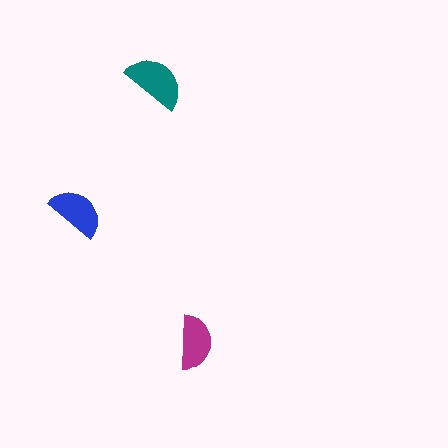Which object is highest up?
The teal semicircle is topmost.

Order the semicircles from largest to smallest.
the teal one, the blue one, the magenta one.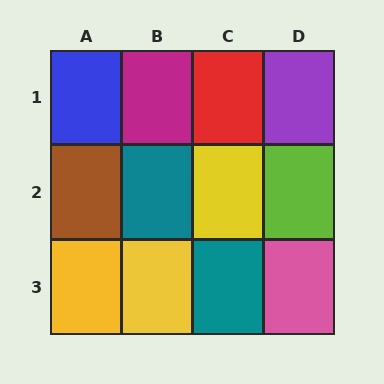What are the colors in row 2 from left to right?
Brown, teal, yellow, lime.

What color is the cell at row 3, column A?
Yellow.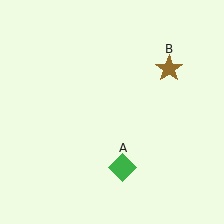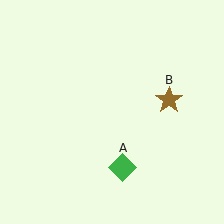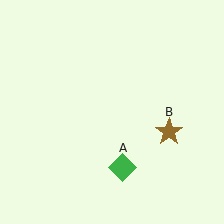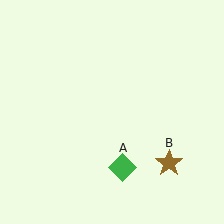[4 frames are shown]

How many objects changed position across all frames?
1 object changed position: brown star (object B).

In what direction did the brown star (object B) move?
The brown star (object B) moved down.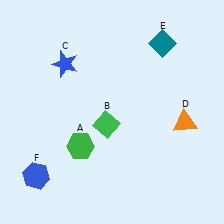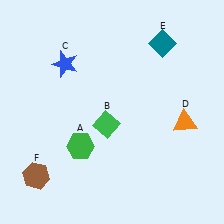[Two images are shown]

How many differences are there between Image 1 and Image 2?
There is 1 difference between the two images.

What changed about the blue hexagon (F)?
In Image 1, F is blue. In Image 2, it changed to brown.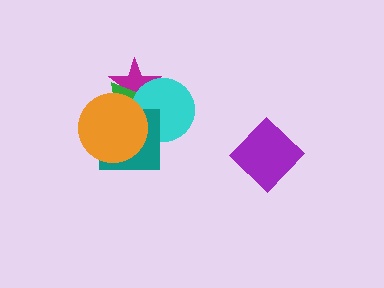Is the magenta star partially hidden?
Yes, it is partially covered by another shape.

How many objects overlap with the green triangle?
4 objects overlap with the green triangle.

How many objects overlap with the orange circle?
4 objects overlap with the orange circle.